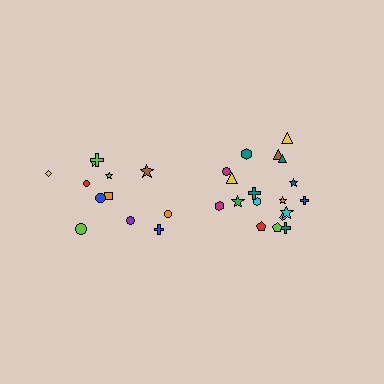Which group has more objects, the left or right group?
The right group.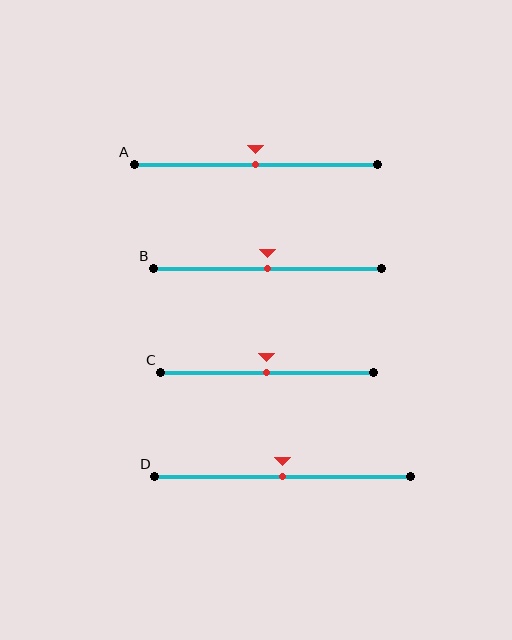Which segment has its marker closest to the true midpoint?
Segment A has its marker closest to the true midpoint.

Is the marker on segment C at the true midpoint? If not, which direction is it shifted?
Yes, the marker on segment C is at the true midpoint.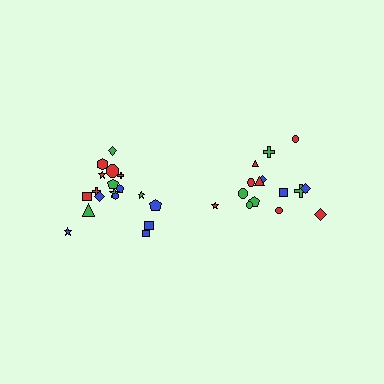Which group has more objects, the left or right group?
The left group.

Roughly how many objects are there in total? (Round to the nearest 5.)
Roughly 35 objects in total.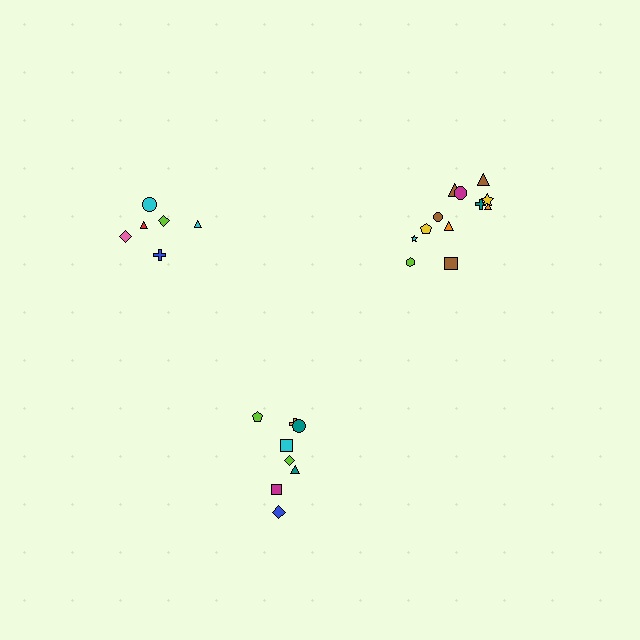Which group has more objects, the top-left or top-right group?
The top-right group.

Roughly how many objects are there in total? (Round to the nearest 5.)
Roughly 25 objects in total.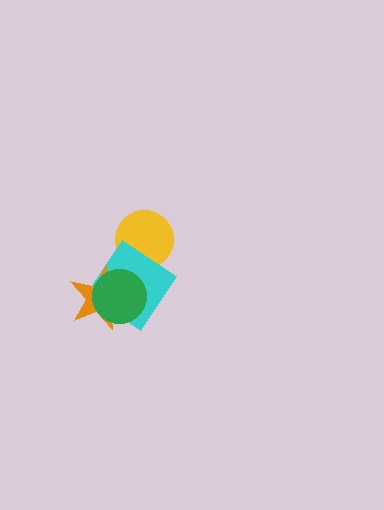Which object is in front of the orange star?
The green circle is in front of the orange star.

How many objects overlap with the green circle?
2 objects overlap with the green circle.